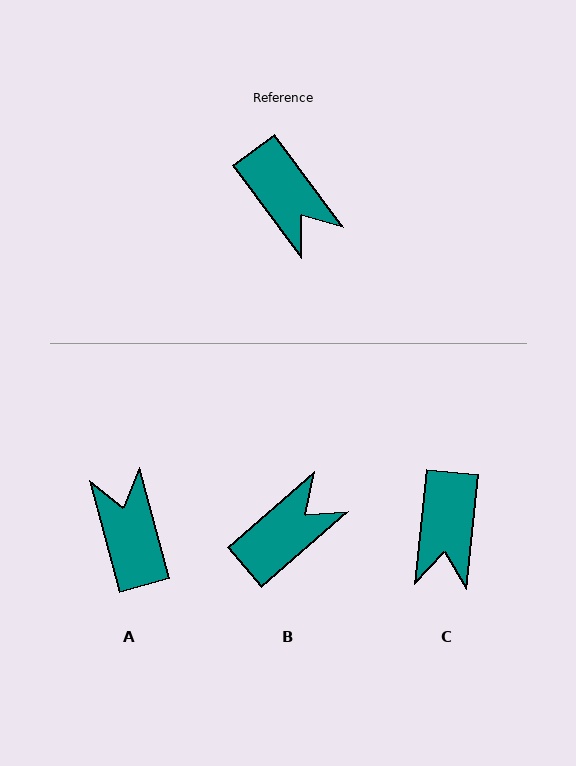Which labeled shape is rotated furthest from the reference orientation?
A, about 159 degrees away.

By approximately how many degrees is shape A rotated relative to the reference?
Approximately 159 degrees counter-clockwise.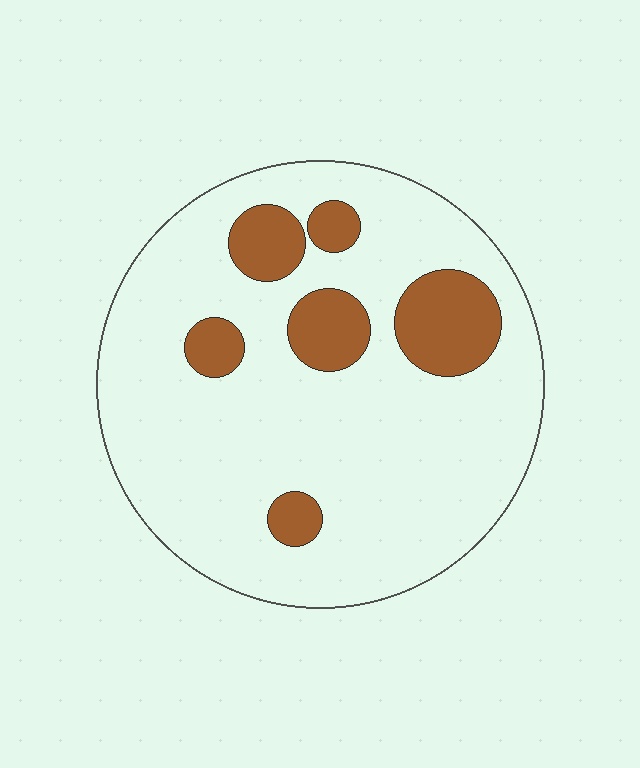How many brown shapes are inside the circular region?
6.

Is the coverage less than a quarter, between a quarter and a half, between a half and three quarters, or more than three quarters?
Less than a quarter.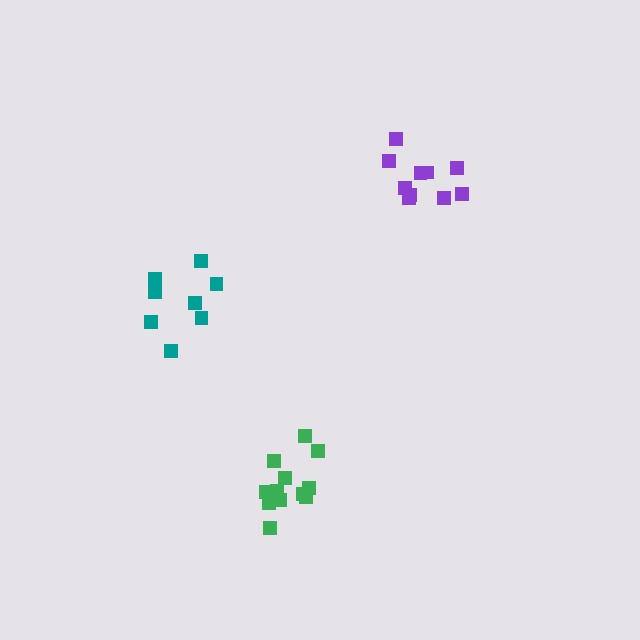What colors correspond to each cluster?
The clusters are colored: purple, teal, green.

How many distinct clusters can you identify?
There are 3 distinct clusters.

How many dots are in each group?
Group 1: 10 dots, Group 2: 8 dots, Group 3: 12 dots (30 total).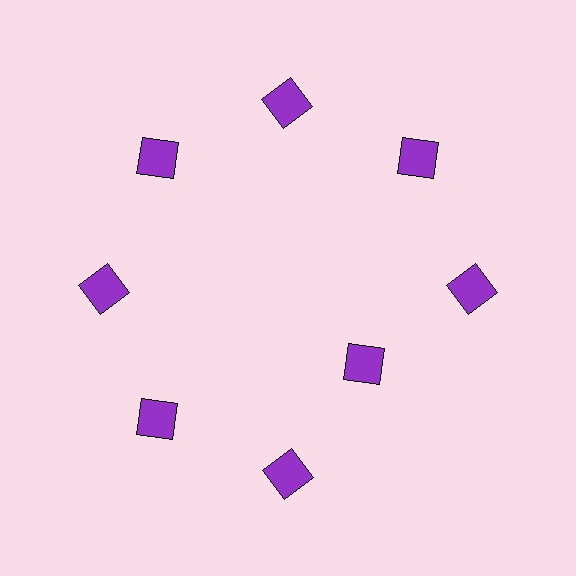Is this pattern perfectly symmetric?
No. The 8 purple squares are arranged in a ring, but one element near the 4 o'clock position is pulled inward toward the center, breaking the 8-fold rotational symmetry.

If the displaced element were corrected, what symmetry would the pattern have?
It would have 8-fold rotational symmetry — the pattern would map onto itself every 45 degrees.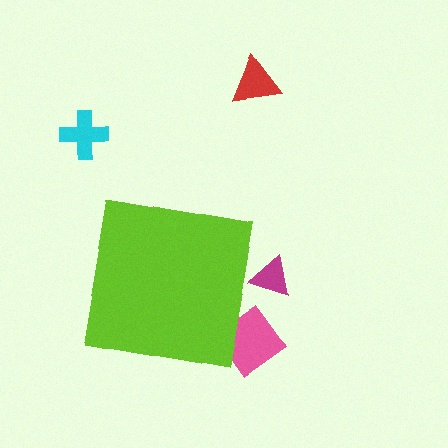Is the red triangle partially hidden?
No, the red triangle is fully visible.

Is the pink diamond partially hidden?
Yes, the pink diamond is partially hidden behind the lime square.